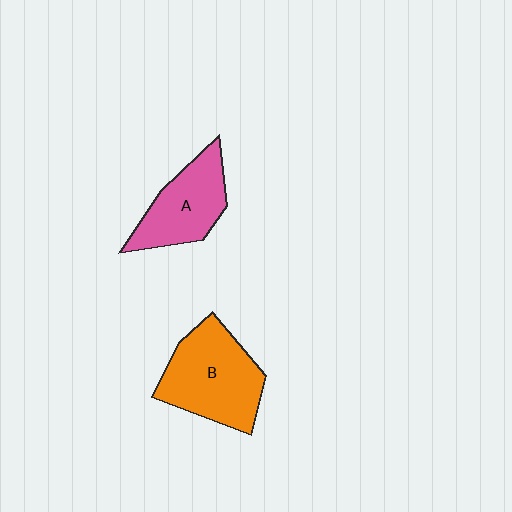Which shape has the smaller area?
Shape A (pink).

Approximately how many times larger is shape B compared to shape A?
Approximately 1.3 times.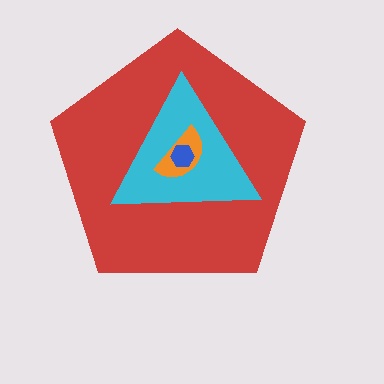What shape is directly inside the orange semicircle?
The blue hexagon.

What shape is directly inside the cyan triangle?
The orange semicircle.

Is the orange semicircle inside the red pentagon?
Yes.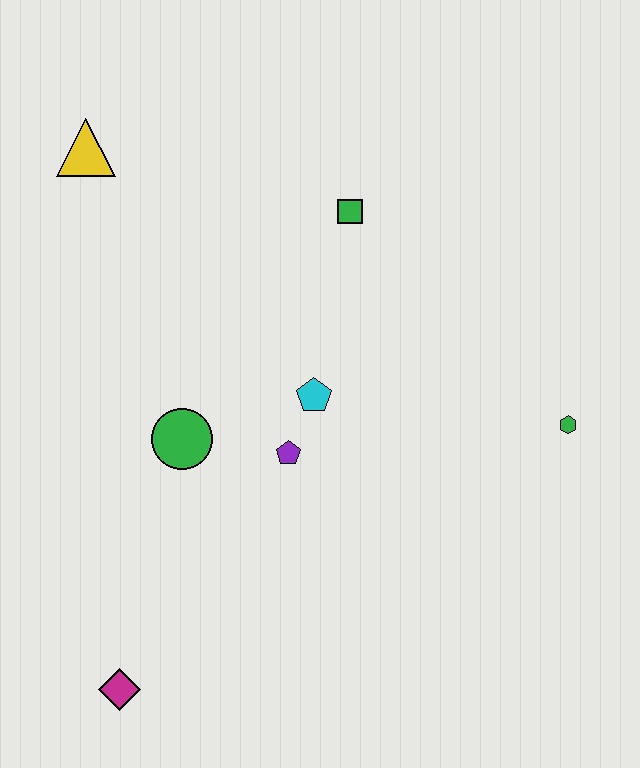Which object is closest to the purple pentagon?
The cyan pentagon is closest to the purple pentagon.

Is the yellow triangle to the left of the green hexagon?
Yes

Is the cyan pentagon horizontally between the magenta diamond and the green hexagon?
Yes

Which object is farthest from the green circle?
The green hexagon is farthest from the green circle.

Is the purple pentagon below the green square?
Yes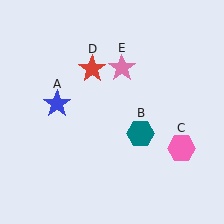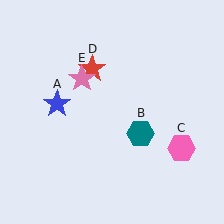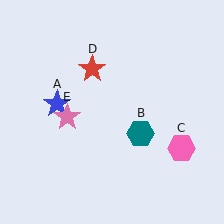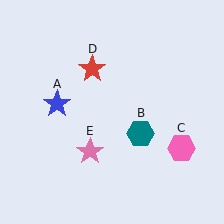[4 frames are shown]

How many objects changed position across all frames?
1 object changed position: pink star (object E).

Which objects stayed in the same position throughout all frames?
Blue star (object A) and teal hexagon (object B) and pink hexagon (object C) and red star (object D) remained stationary.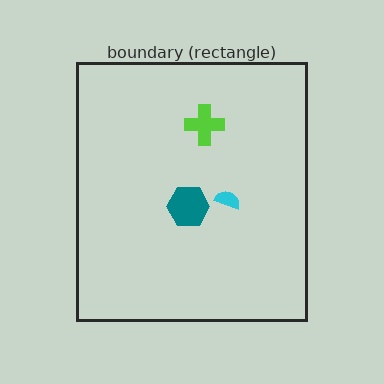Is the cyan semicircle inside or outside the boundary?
Inside.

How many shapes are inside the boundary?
3 inside, 0 outside.